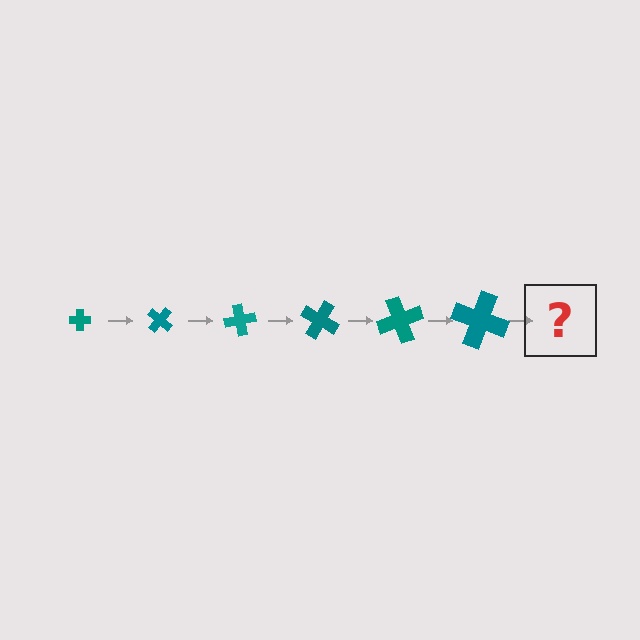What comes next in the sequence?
The next element should be a cross, larger than the previous one and rotated 240 degrees from the start.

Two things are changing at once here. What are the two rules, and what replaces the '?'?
The two rules are that the cross grows larger each step and it rotates 40 degrees each step. The '?' should be a cross, larger than the previous one and rotated 240 degrees from the start.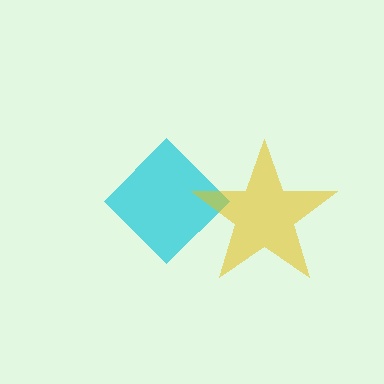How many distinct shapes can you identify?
There are 2 distinct shapes: a cyan diamond, a yellow star.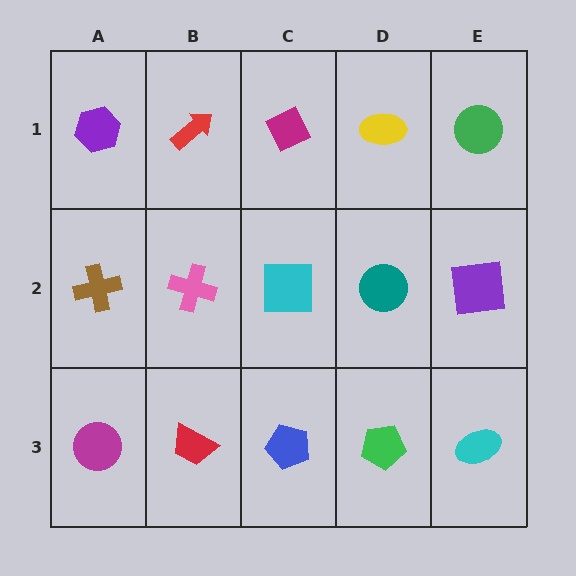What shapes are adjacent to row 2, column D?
A yellow ellipse (row 1, column D), a green pentagon (row 3, column D), a cyan square (row 2, column C), a purple square (row 2, column E).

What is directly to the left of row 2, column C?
A pink cross.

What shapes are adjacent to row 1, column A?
A brown cross (row 2, column A), a red arrow (row 1, column B).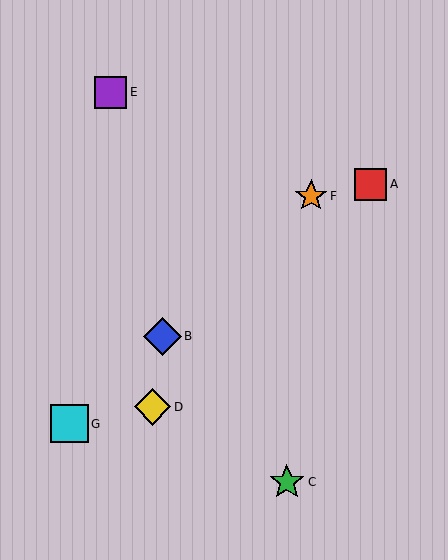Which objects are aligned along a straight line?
Objects B, F, G are aligned along a straight line.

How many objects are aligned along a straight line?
3 objects (B, F, G) are aligned along a straight line.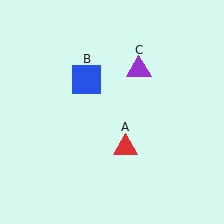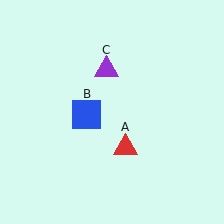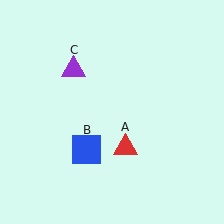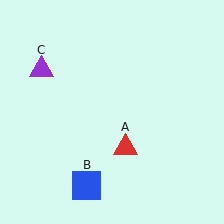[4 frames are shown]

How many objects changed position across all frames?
2 objects changed position: blue square (object B), purple triangle (object C).